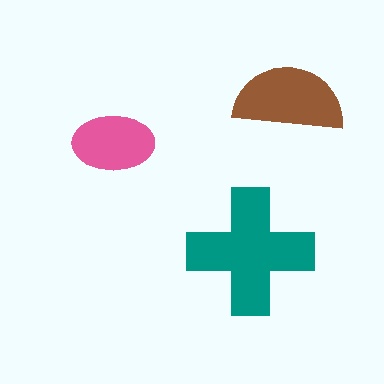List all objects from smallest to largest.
The pink ellipse, the brown semicircle, the teal cross.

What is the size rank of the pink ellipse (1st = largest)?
3rd.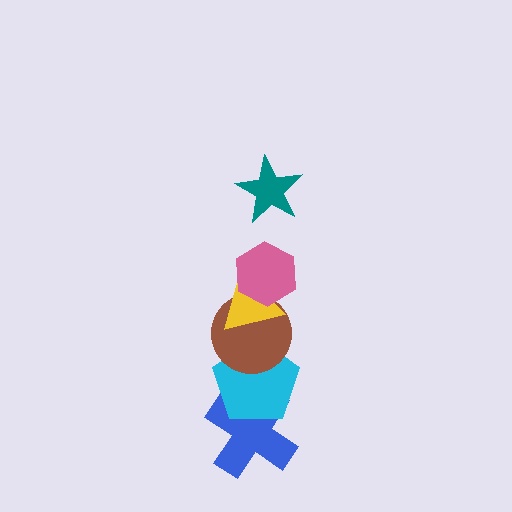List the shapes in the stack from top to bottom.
From top to bottom: the teal star, the pink hexagon, the yellow triangle, the brown circle, the cyan pentagon, the blue cross.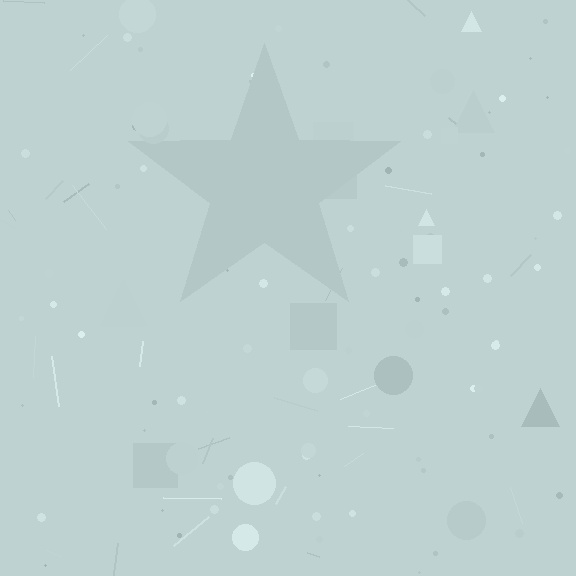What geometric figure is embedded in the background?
A star is embedded in the background.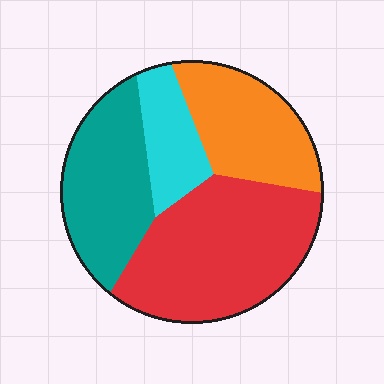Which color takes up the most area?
Red, at roughly 40%.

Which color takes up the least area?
Cyan, at roughly 15%.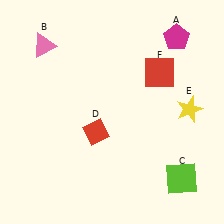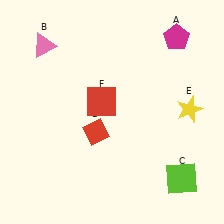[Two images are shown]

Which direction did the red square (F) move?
The red square (F) moved left.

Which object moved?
The red square (F) moved left.